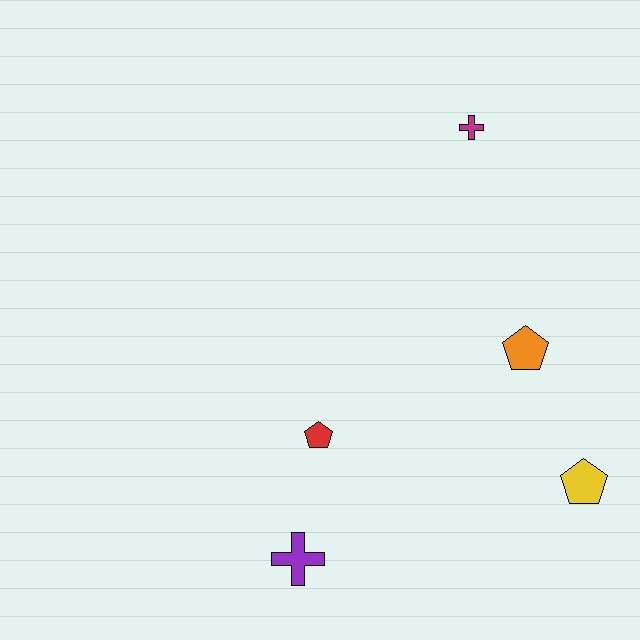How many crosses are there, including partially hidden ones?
There are 2 crosses.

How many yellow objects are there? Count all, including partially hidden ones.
There is 1 yellow object.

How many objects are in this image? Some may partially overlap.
There are 5 objects.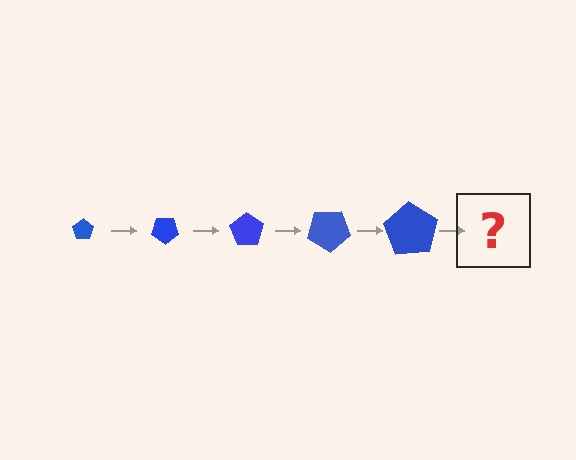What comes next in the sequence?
The next element should be a pentagon, larger than the previous one and rotated 175 degrees from the start.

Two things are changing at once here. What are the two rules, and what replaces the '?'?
The two rules are that the pentagon grows larger each step and it rotates 35 degrees each step. The '?' should be a pentagon, larger than the previous one and rotated 175 degrees from the start.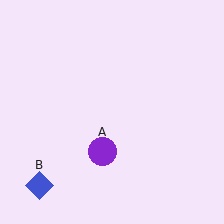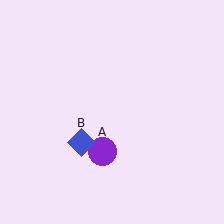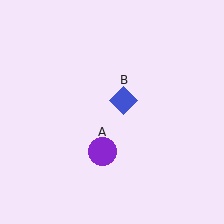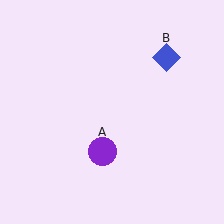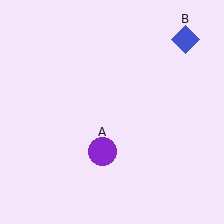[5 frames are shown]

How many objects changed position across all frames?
1 object changed position: blue diamond (object B).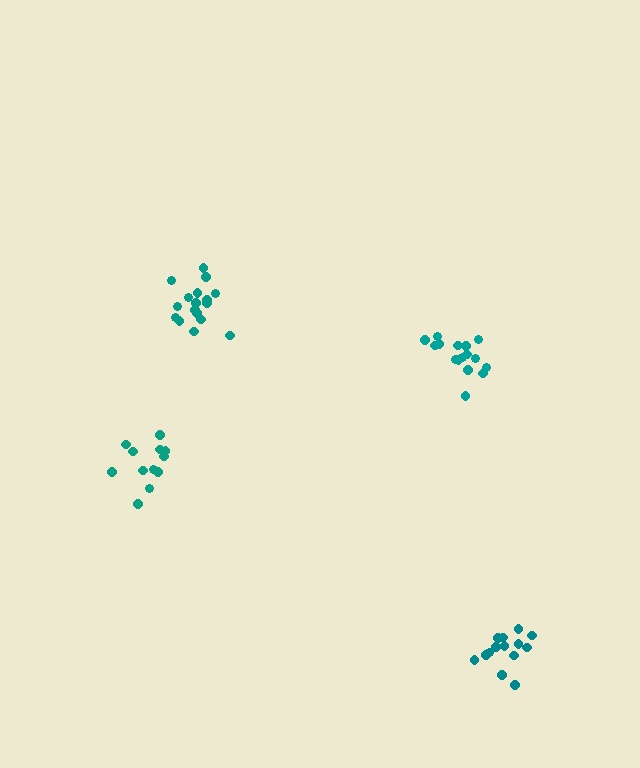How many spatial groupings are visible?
There are 4 spatial groupings.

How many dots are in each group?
Group 1: 17 dots, Group 2: 12 dots, Group 3: 15 dots, Group 4: 16 dots (60 total).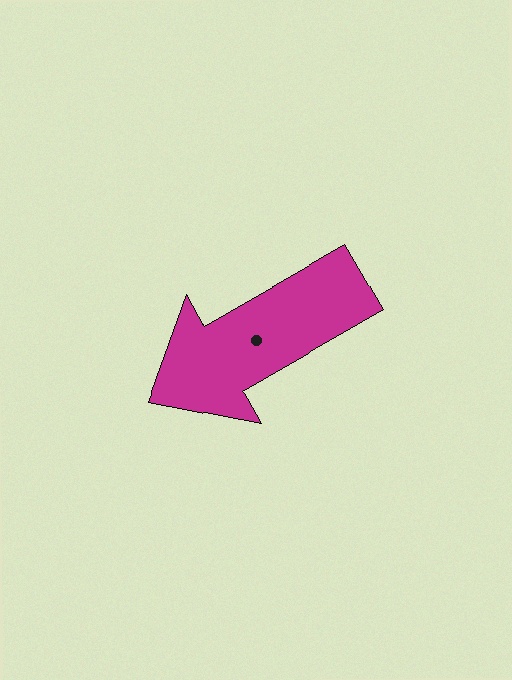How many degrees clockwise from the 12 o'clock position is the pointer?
Approximately 240 degrees.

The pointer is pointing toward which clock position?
Roughly 8 o'clock.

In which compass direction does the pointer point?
Southwest.